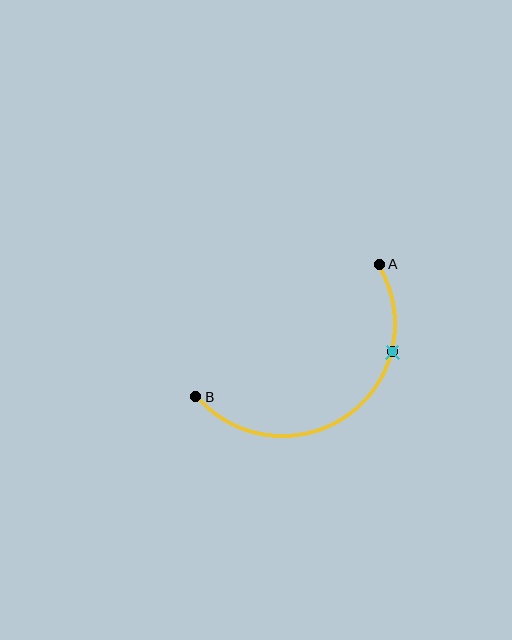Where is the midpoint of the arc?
The arc midpoint is the point on the curve farthest from the straight line joining A and B. It sits below and to the right of that line.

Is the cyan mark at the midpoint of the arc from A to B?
No. The cyan mark lies on the arc but is closer to endpoint A. The arc midpoint would be at the point on the curve equidistant along the arc from both A and B.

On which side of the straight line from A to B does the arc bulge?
The arc bulges below and to the right of the straight line connecting A and B.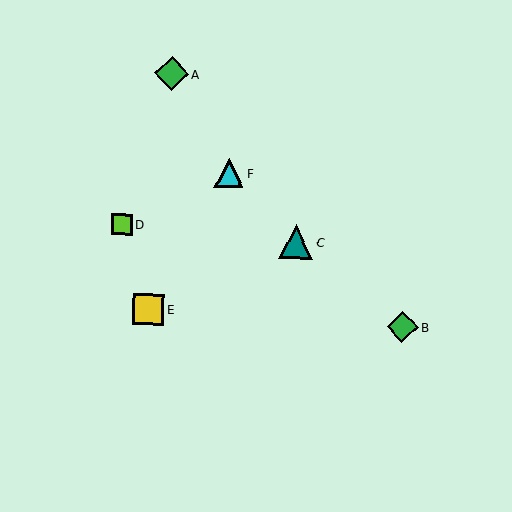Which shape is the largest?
The teal triangle (labeled C) is the largest.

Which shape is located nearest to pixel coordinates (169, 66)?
The green diamond (labeled A) at (171, 74) is nearest to that location.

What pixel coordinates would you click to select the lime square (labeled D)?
Click at (122, 224) to select the lime square D.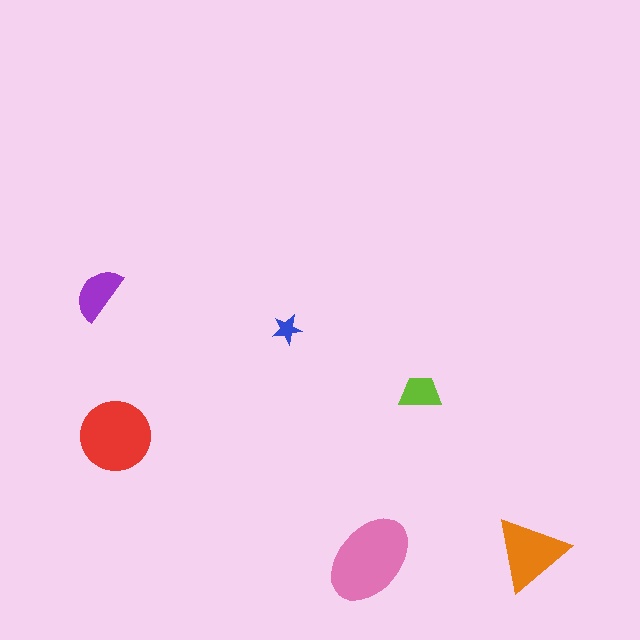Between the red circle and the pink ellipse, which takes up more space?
The pink ellipse.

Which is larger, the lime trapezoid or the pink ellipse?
The pink ellipse.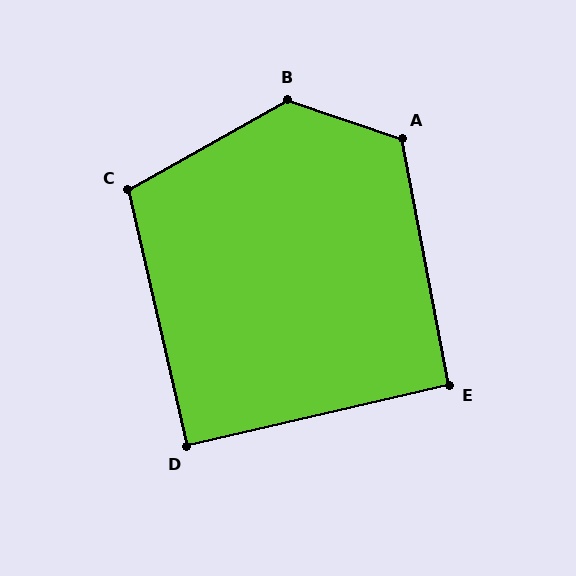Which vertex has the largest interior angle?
B, at approximately 132 degrees.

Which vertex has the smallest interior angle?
D, at approximately 90 degrees.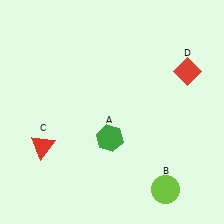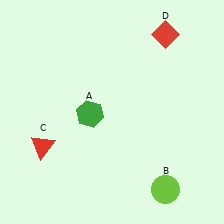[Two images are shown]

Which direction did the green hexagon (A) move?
The green hexagon (A) moved up.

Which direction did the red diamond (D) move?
The red diamond (D) moved up.